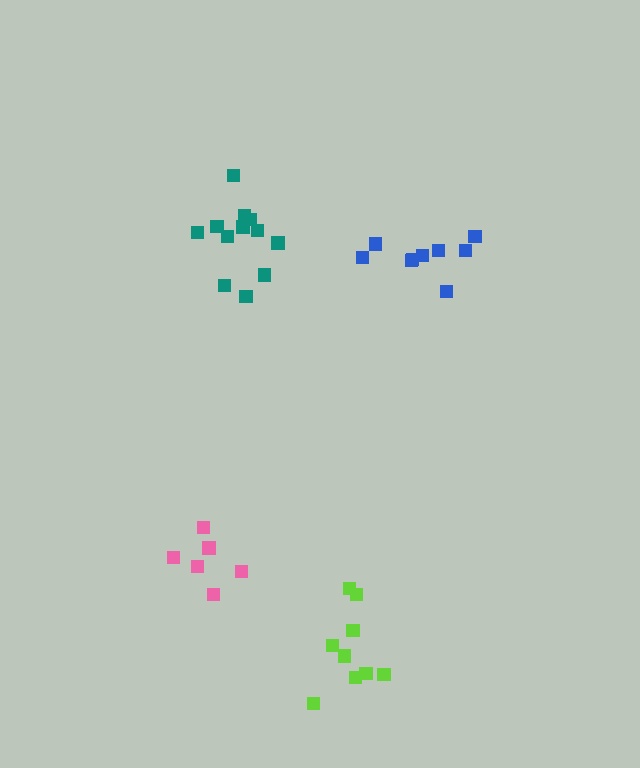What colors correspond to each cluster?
The clusters are colored: blue, pink, lime, teal.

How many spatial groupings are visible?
There are 4 spatial groupings.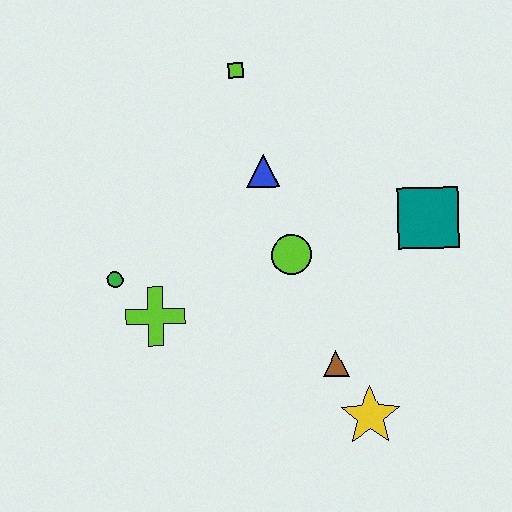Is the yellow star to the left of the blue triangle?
No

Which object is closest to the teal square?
The lime circle is closest to the teal square.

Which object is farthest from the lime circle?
The lime square is farthest from the lime circle.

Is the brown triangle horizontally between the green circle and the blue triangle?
No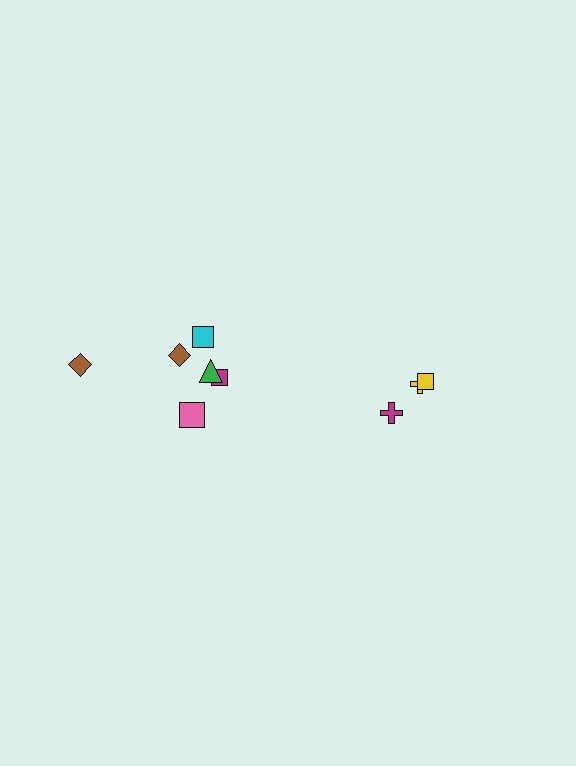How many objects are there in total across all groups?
There are 9 objects.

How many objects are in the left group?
There are 6 objects.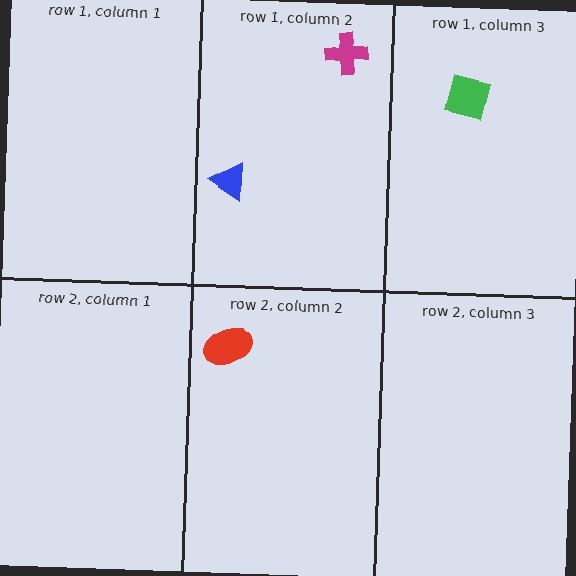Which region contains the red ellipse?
The row 2, column 2 region.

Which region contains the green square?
The row 1, column 3 region.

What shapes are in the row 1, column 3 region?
The green square.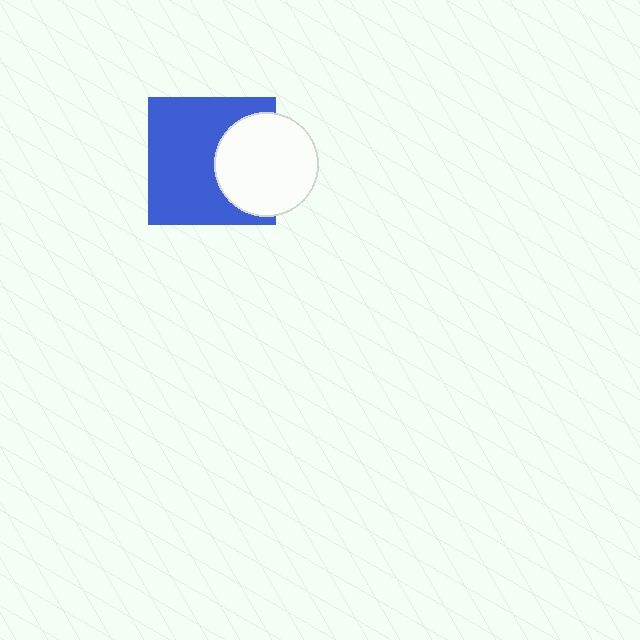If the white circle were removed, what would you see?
You would see the complete blue square.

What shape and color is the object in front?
The object in front is a white circle.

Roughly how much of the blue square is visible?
Most of it is visible (roughly 68%).